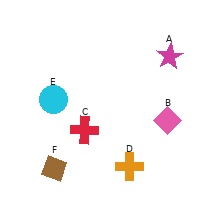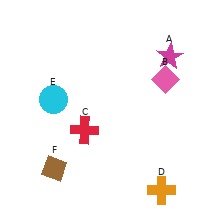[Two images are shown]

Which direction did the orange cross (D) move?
The orange cross (D) moved right.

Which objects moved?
The objects that moved are: the pink diamond (B), the orange cross (D).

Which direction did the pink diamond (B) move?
The pink diamond (B) moved up.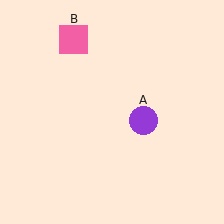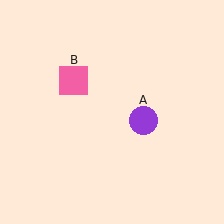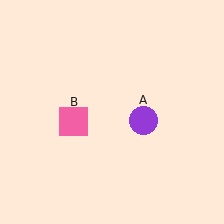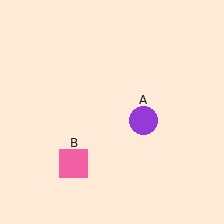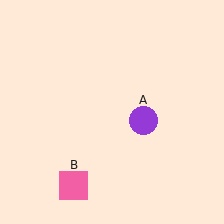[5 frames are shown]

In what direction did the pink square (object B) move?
The pink square (object B) moved down.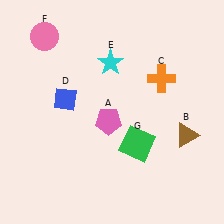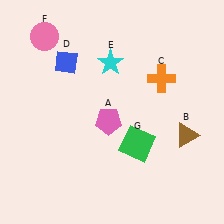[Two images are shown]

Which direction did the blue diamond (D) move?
The blue diamond (D) moved up.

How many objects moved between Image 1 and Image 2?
1 object moved between the two images.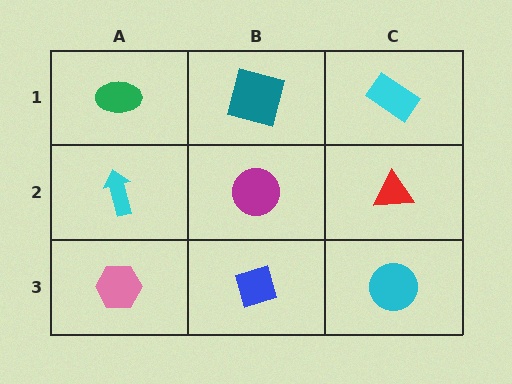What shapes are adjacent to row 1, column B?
A magenta circle (row 2, column B), a green ellipse (row 1, column A), a cyan rectangle (row 1, column C).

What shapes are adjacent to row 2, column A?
A green ellipse (row 1, column A), a pink hexagon (row 3, column A), a magenta circle (row 2, column B).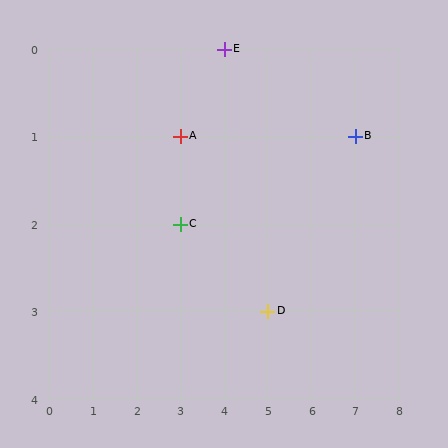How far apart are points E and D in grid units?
Points E and D are 1 column and 3 rows apart (about 3.2 grid units diagonally).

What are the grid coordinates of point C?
Point C is at grid coordinates (3, 2).